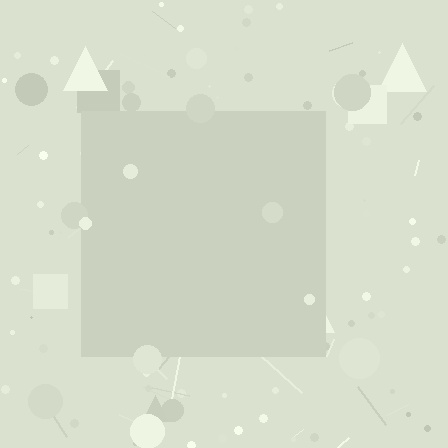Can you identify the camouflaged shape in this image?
The camouflaged shape is a square.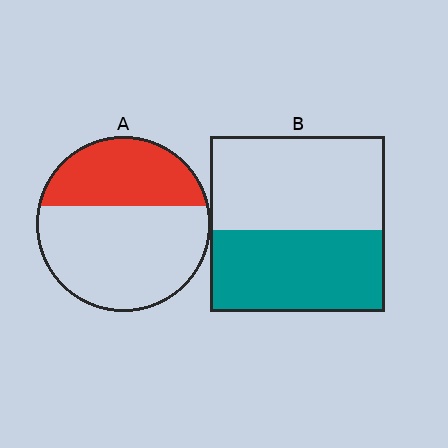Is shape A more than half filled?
No.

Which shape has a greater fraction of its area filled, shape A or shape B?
Shape B.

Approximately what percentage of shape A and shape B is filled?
A is approximately 35% and B is approximately 45%.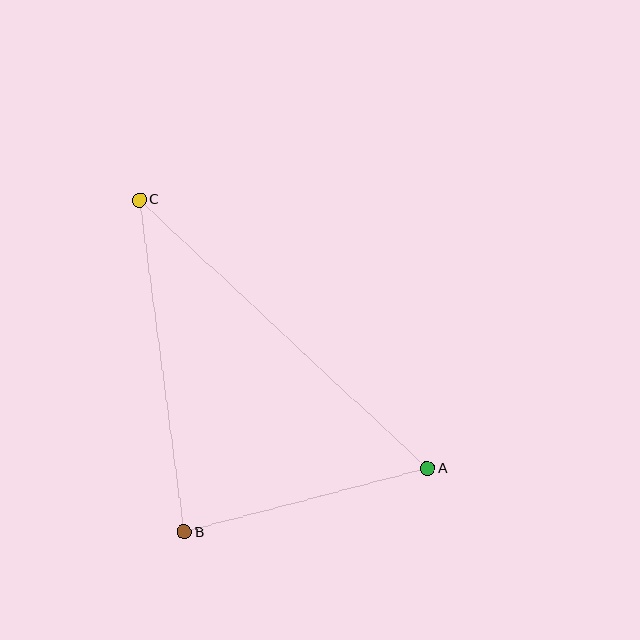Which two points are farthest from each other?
Points A and C are farthest from each other.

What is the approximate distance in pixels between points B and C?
The distance between B and C is approximately 335 pixels.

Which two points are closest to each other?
Points A and B are closest to each other.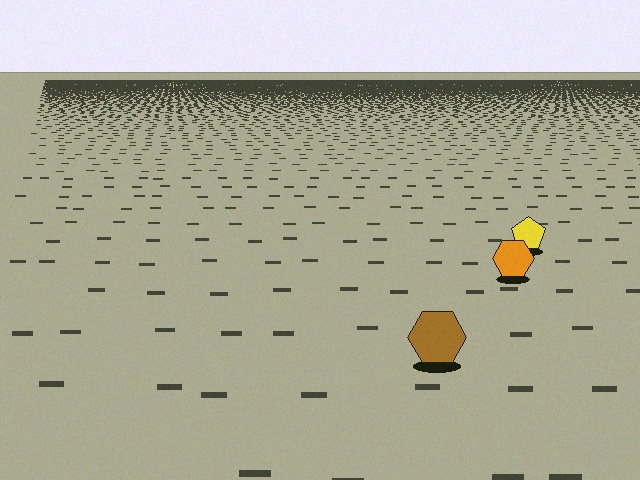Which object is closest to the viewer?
The brown hexagon is closest. The texture marks near it are larger and more spread out.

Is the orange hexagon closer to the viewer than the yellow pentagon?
Yes. The orange hexagon is closer — you can tell from the texture gradient: the ground texture is coarser near it.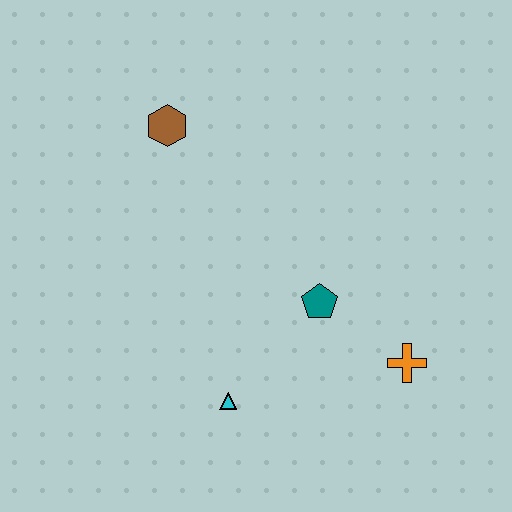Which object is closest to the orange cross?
The teal pentagon is closest to the orange cross.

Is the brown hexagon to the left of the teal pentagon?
Yes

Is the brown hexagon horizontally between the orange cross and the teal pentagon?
No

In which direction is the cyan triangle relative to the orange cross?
The cyan triangle is to the left of the orange cross.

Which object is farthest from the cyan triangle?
The brown hexagon is farthest from the cyan triangle.